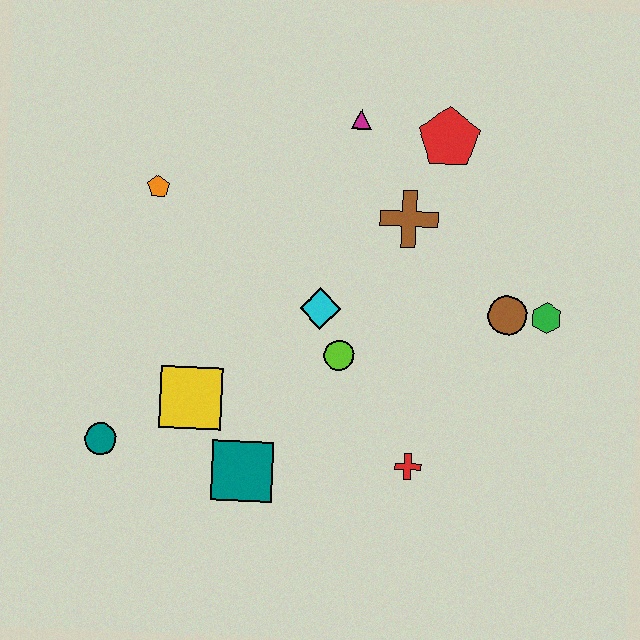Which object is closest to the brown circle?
The green hexagon is closest to the brown circle.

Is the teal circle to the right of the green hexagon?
No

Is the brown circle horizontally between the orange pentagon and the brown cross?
No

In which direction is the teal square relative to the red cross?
The teal square is to the left of the red cross.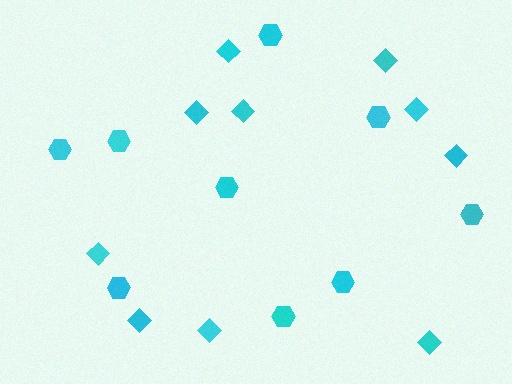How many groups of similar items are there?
There are 2 groups: one group of hexagons (9) and one group of diamonds (10).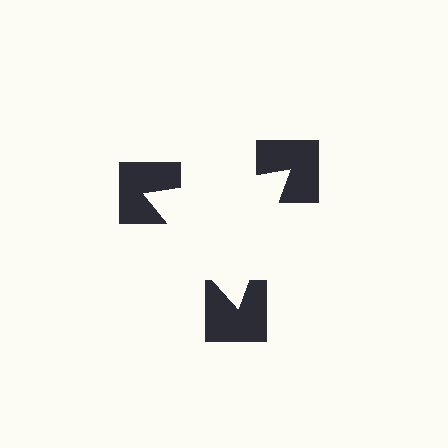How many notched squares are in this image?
There are 3 — one at each vertex of the illusory triangle.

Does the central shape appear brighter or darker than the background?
It typically appears slightly brighter than the background, even though no actual brightness change is drawn.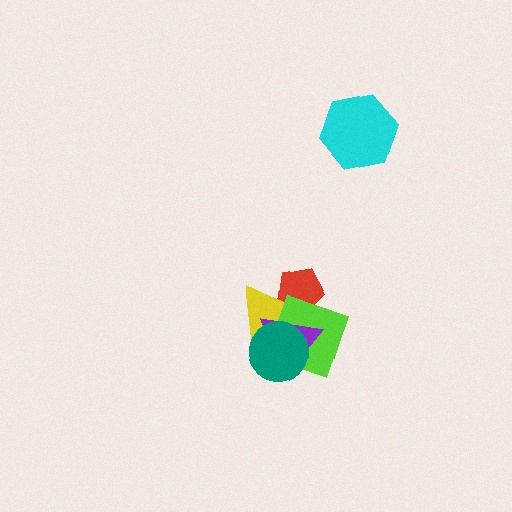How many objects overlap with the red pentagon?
3 objects overlap with the red pentagon.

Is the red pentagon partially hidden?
Yes, it is partially covered by another shape.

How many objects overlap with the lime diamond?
4 objects overlap with the lime diamond.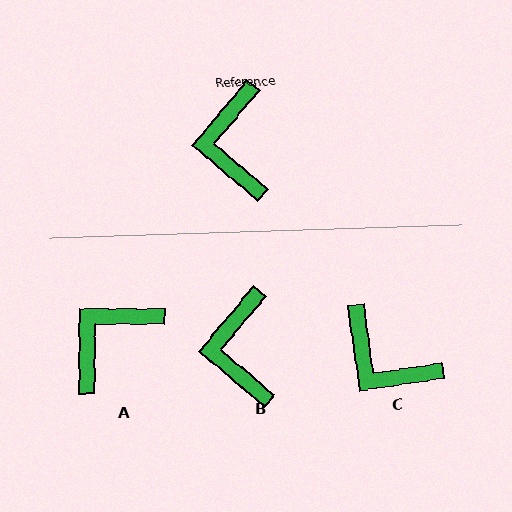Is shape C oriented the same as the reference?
No, it is off by about 48 degrees.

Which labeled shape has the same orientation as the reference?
B.